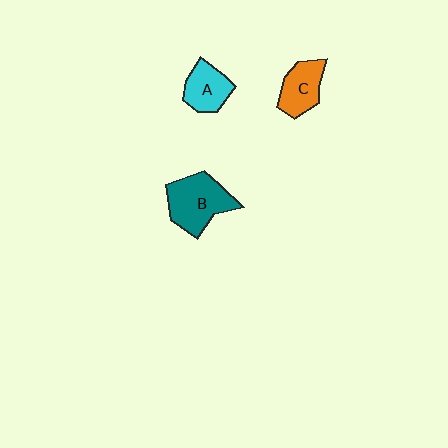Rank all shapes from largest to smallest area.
From largest to smallest: B (teal), C (orange), A (cyan).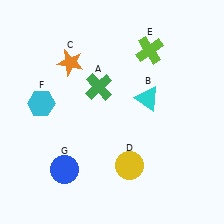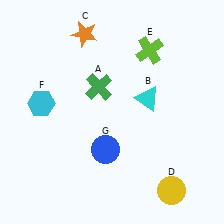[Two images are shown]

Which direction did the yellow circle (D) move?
The yellow circle (D) moved right.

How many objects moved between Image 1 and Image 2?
3 objects moved between the two images.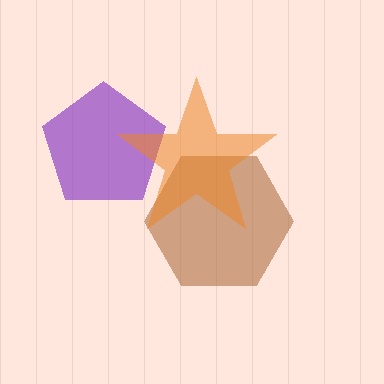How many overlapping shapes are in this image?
There are 3 overlapping shapes in the image.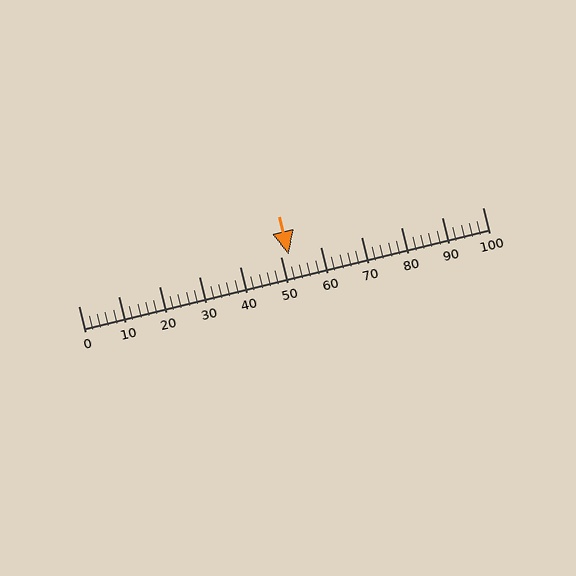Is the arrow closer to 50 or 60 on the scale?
The arrow is closer to 50.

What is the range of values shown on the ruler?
The ruler shows values from 0 to 100.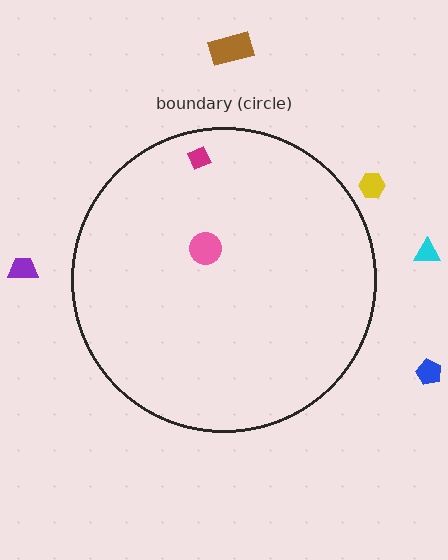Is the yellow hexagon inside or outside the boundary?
Outside.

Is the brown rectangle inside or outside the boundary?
Outside.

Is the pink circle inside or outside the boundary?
Inside.